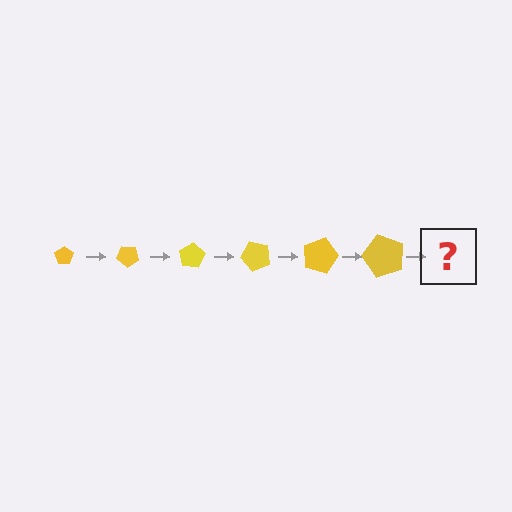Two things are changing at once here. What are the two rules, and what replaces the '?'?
The two rules are that the pentagon grows larger each step and it rotates 40 degrees each step. The '?' should be a pentagon, larger than the previous one and rotated 240 degrees from the start.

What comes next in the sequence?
The next element should be a pentagon, larger than the previous one and rotated 240 degrees from the start.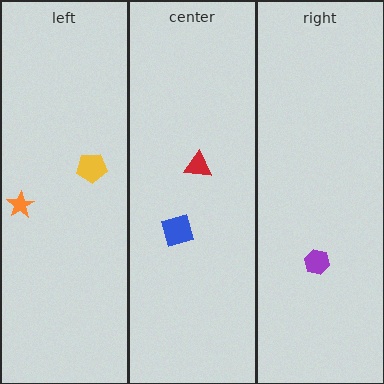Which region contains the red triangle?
The center region.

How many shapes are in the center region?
2.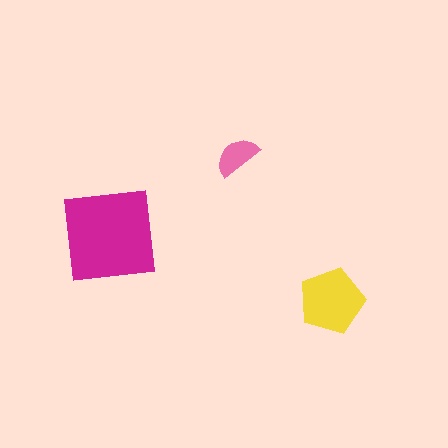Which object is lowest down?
The yellow pentagon is bottommost.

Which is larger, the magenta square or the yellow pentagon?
The magenta square.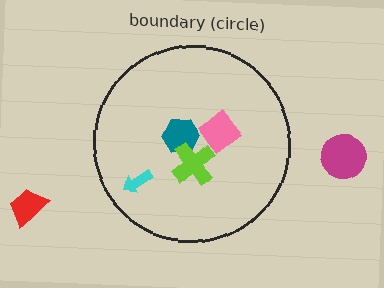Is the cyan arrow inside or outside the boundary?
Inside.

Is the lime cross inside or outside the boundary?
Inside.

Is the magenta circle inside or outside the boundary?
Outside.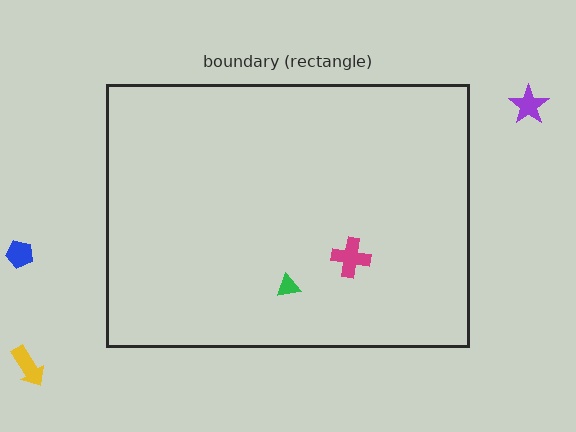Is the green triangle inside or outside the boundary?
Inside.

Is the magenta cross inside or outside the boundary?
Inside.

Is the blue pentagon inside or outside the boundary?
Outside.